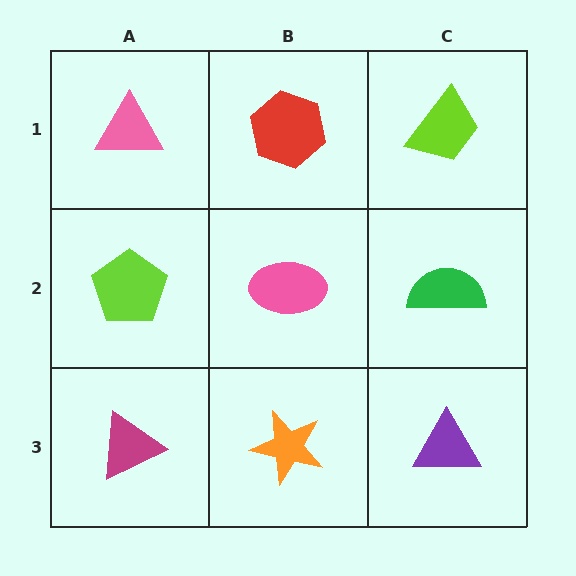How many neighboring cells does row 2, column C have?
3.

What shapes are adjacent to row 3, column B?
A pink ellipse (row 2, column B), a magenta triangle (row 3, column A), a purple triangle (row 3, column C).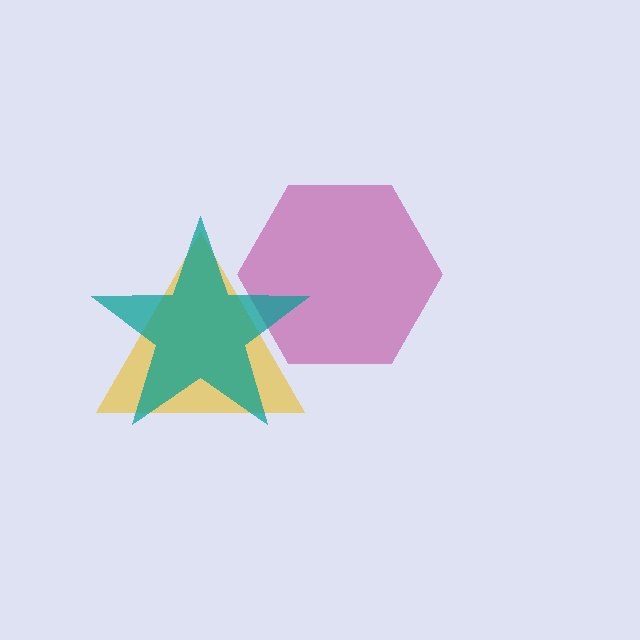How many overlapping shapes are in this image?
There are 3 overlapping shapes in the image.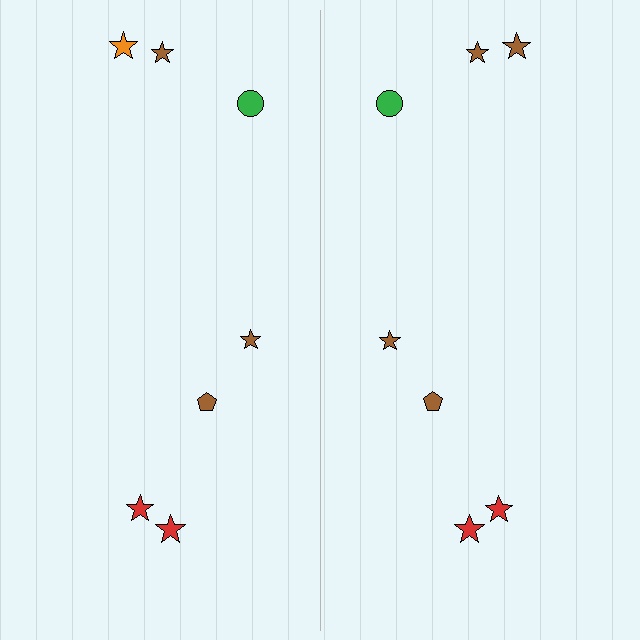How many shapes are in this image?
There are 14 shapes in this image.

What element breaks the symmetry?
The brown star on the right side breaks the symmetry — its mirror counterpart is orange.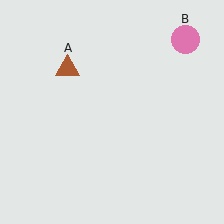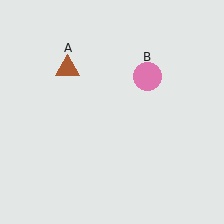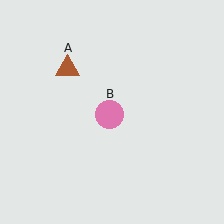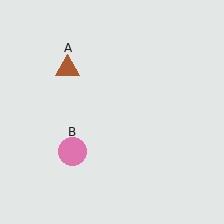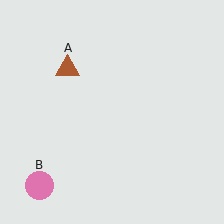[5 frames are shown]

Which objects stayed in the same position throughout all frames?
Brown triangle (object A) remained stationary.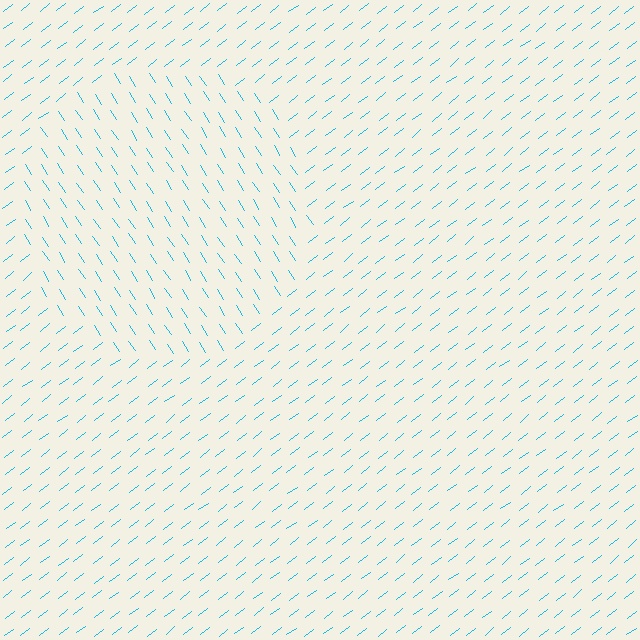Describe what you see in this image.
The image is filled with small cyan line segments. A circle region in the image has lines oriented differently from the surrounding lines, creating a visible texture boundary.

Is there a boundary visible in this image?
Yes, there is a texture boundary formed by a change in line orientation.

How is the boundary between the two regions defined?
The boundary is defined purely by a change in line orientation (approximately 85 degrees difference). All lines are the same color and thickness.